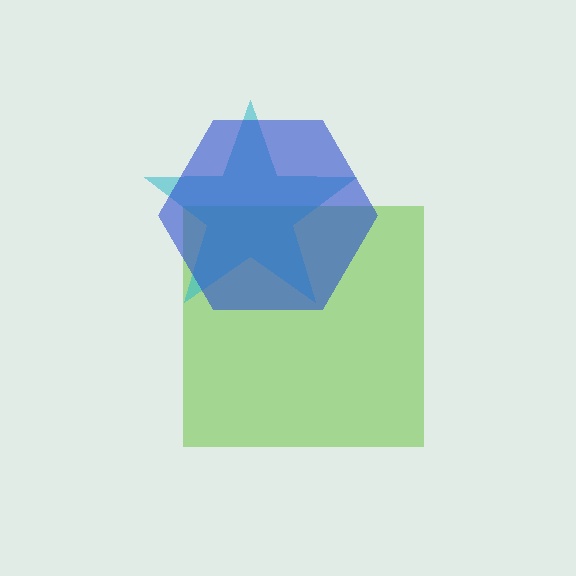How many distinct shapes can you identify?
There are 3 distinct shapes: a lime square, a cyan star, a blue hexagon.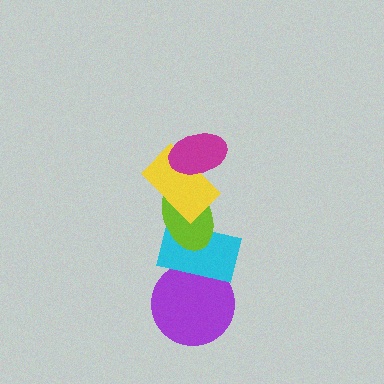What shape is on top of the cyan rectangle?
The lime ellipse is on top of the cyan rectangle.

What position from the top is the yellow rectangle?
The yellow rectangle is 2nd from the top.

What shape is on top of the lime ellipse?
The yellow rectangle is on top of the lime ellipse.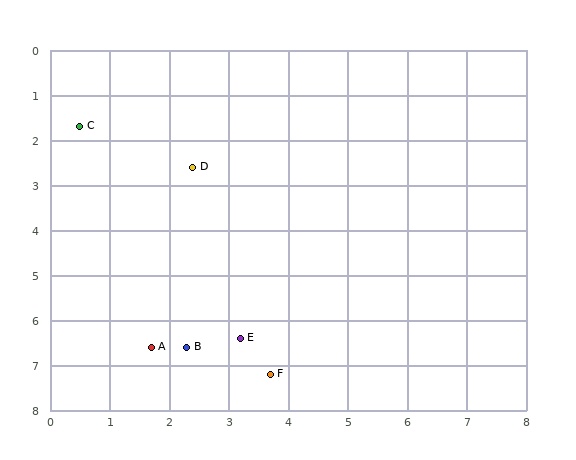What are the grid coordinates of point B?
Point B is at approximately (2.3, 6.6).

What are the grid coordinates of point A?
Point A is at approximately (1.7, 6.6).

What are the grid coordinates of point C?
Point C is at approximately (0.5, 1.7).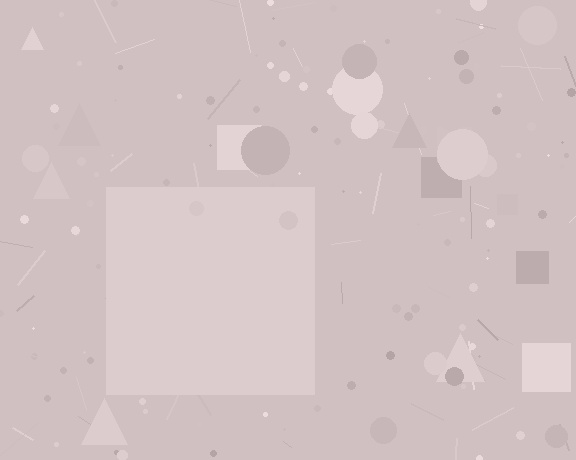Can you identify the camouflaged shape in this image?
The camouflaged shape is a square.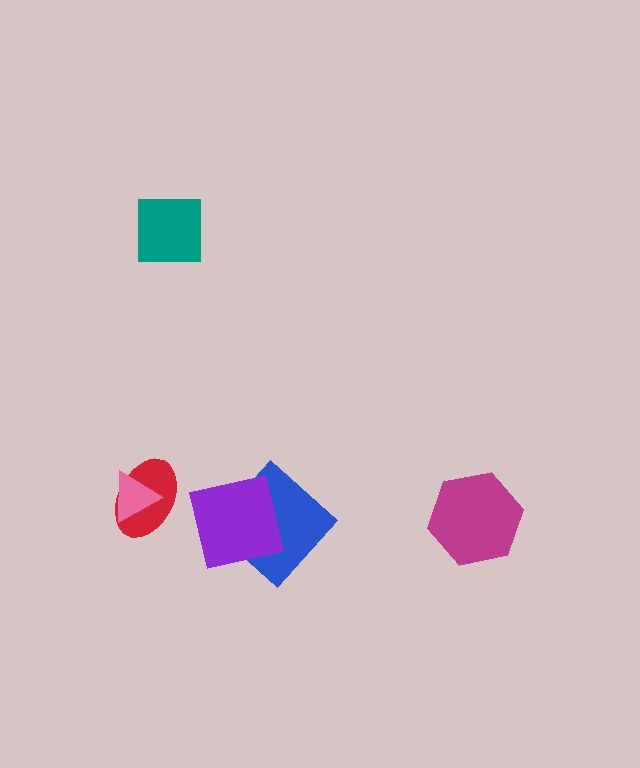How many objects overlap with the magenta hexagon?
0 objects overlap with the magenta hexagon.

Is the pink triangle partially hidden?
No, no other shape covers it.